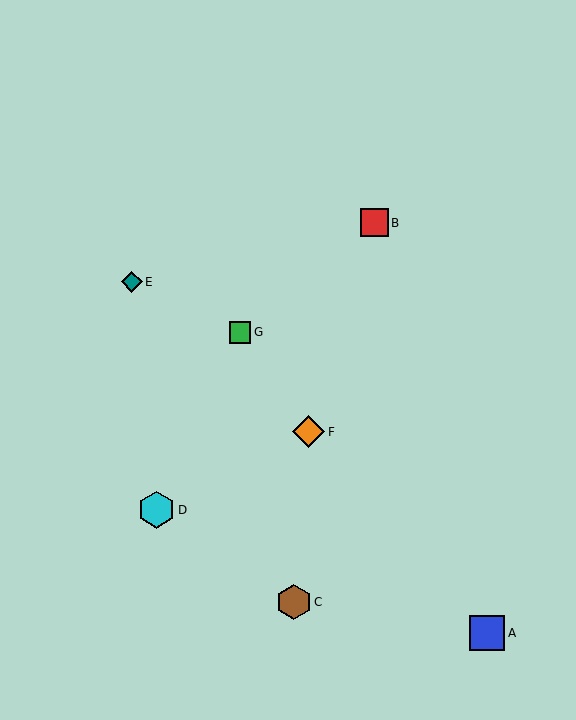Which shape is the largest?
The cyan hexagon (labeled D) is the largest.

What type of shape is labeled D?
Shape D is a cyan hexagon.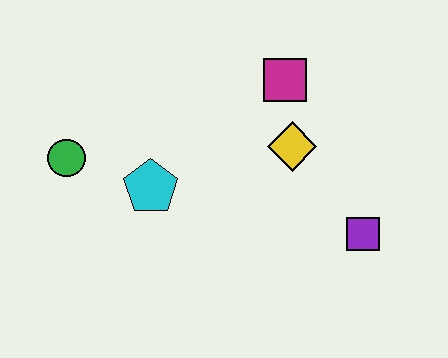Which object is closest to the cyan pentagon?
The green circle is closest to the cyan pentagon.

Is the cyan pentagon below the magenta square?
Yes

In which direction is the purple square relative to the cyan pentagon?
The purple square is to the right of the cyan pentagon.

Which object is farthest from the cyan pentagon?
The purple square is farthest from the cyan pentagon.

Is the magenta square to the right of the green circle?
Yes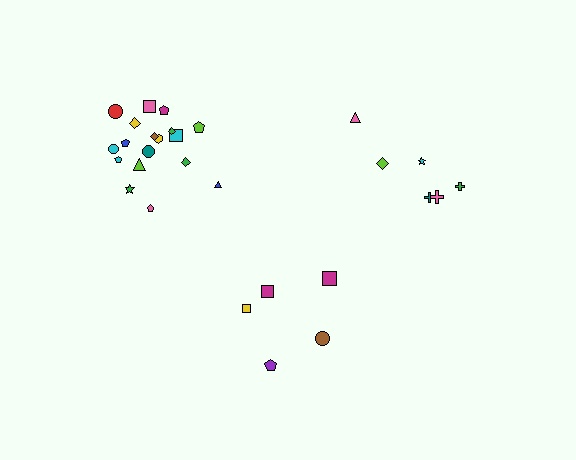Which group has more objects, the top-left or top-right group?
The top-left group.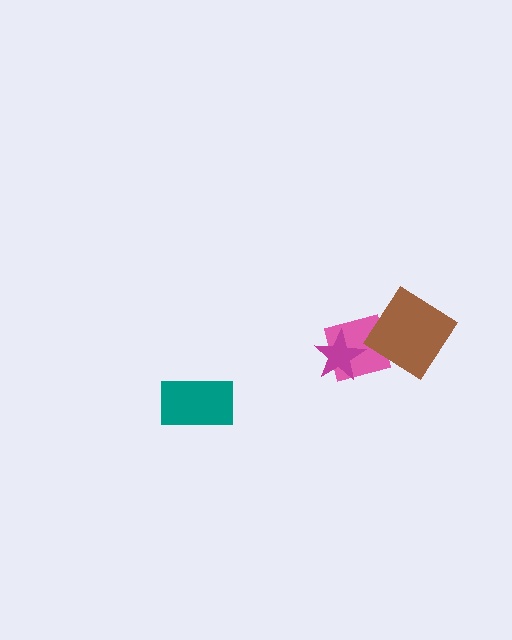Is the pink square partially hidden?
Yes, it is partially covered by another shape.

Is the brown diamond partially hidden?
No, no other shape covers it.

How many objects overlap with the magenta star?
1 object overlaps with the magenta star.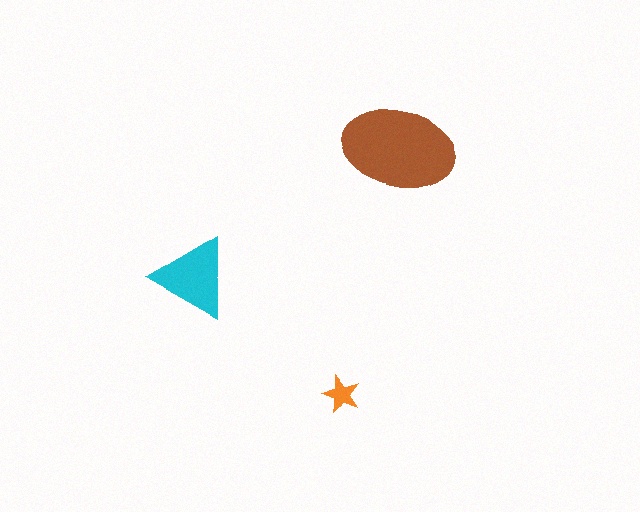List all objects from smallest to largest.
The orange star, the cyan triangle, the brown ellipse.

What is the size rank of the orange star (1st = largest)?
3rd.